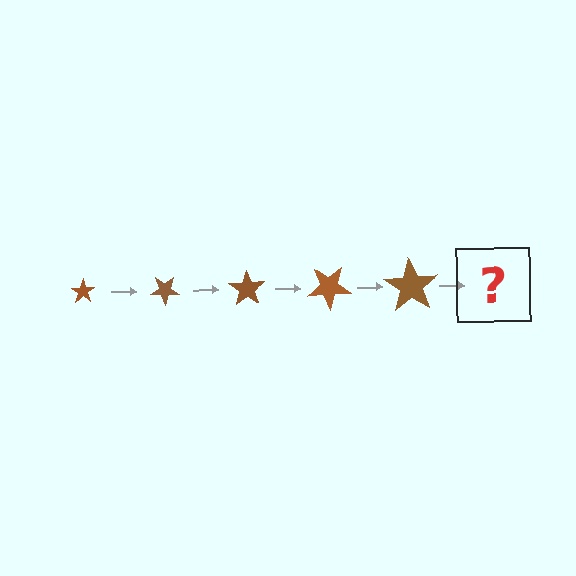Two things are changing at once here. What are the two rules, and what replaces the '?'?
The two rules are that the star grows larger each step and it rotates 35 degrees each step. The '?' should be a star, larger than the previous one and rotated 175 degrees from the start.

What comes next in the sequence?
The next element should be a star, larger than the previous one and rotated 175 degrees from the start.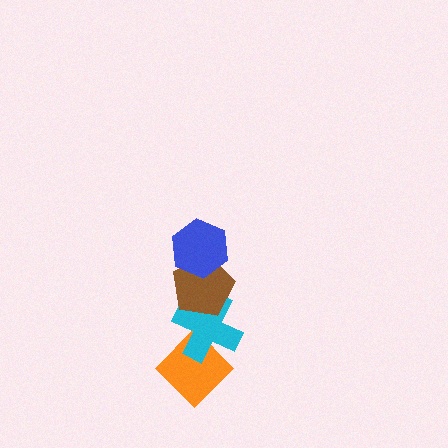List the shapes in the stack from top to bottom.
From top to bottom: the blue hexagon, the brown pentagon, the cyan cross, the orange diamond.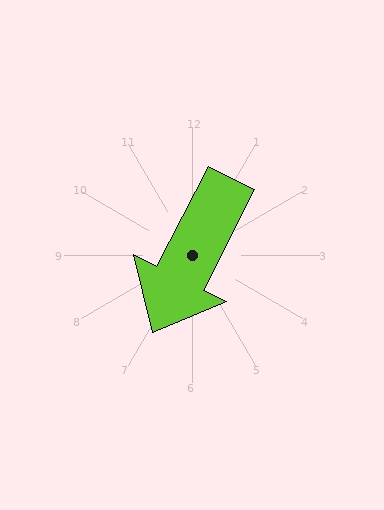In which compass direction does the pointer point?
Southwest.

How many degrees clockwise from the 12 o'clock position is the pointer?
Approximately 207 degrees.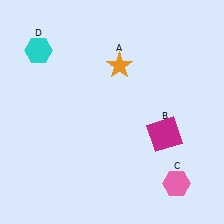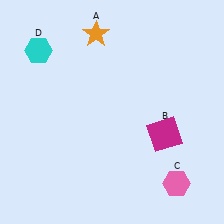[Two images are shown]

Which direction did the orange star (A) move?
The orange star (A) moved up.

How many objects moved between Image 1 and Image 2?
1 object moved between the two images.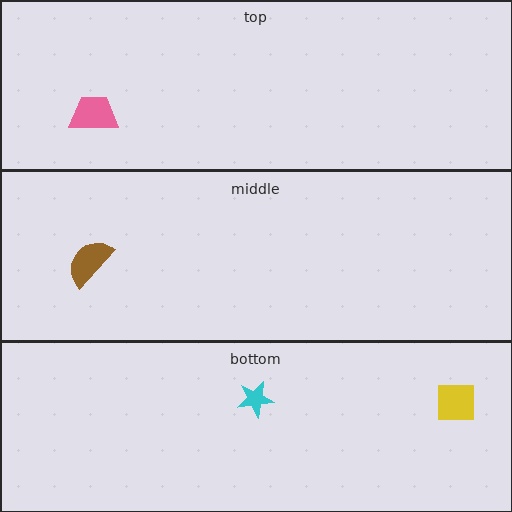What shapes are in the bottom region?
The yellow square, the cyan star.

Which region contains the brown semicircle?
The middle region.